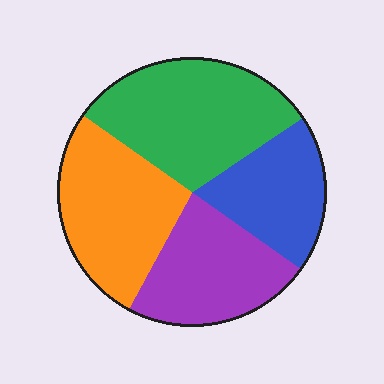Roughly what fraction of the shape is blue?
Blue takes up about one fifth (1/5) of the shape.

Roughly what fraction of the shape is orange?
Orange takes up about one quarter (1/4) of the shape.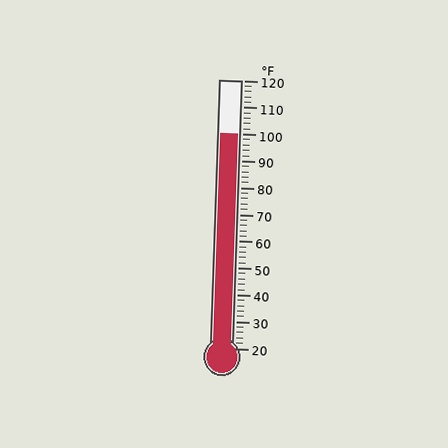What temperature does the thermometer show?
The thermometer shows approximately 100°F.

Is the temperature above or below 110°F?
The temperature is below 110°F.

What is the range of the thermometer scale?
The thermometer scale ranges from 20°F to 120°F.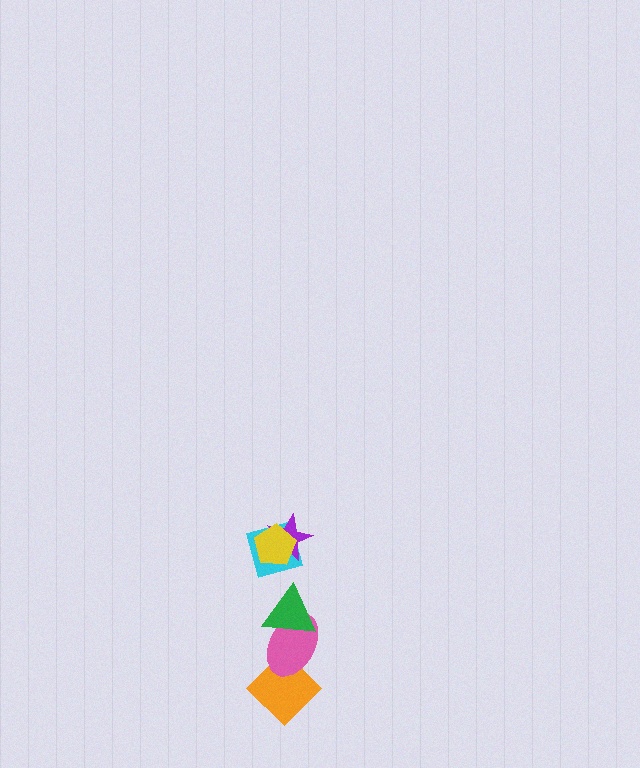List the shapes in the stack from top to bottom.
From top to bottom: the yellow pentagon, the purple star, the cyan diamond, the green triangle, the pink ellipse, the orange diamond.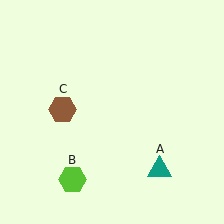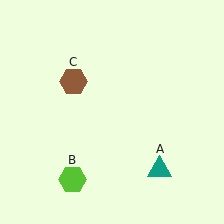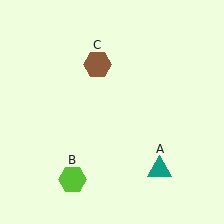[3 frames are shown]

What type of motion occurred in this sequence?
The brown hexagon (object C) rotated clockwise around the center of the scene.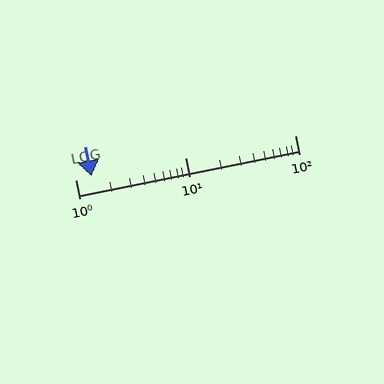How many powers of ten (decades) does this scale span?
The scale spans 2 decades, from 1 to 100.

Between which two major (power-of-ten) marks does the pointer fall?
The pointer is between 1 and 10.